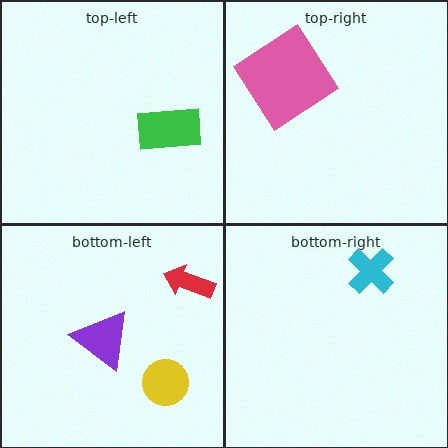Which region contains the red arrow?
The bottom-left region.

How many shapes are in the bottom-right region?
1.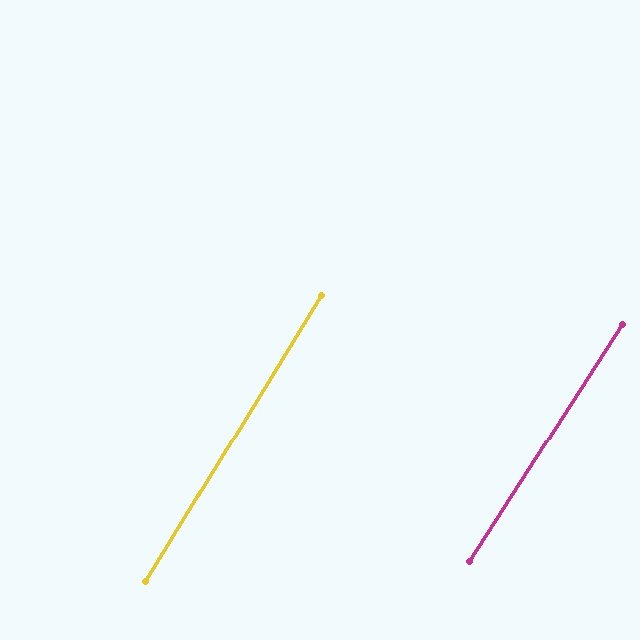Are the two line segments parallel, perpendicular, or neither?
Parallel — their directions differ by only 1.3°.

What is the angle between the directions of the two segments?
Approximately 1 degree.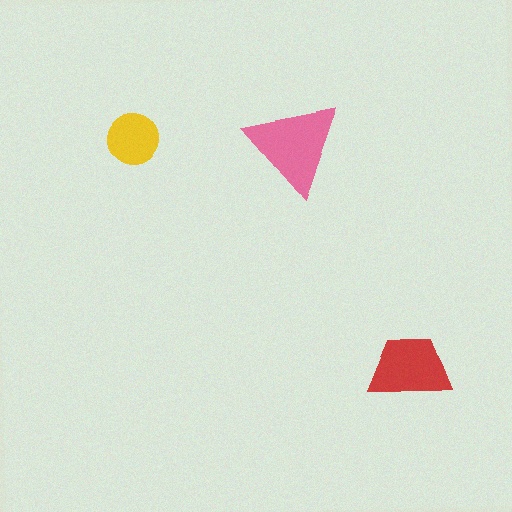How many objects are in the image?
There are 3 objects in the image.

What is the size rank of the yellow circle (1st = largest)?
3rd.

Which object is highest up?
The yellow circle is topmost.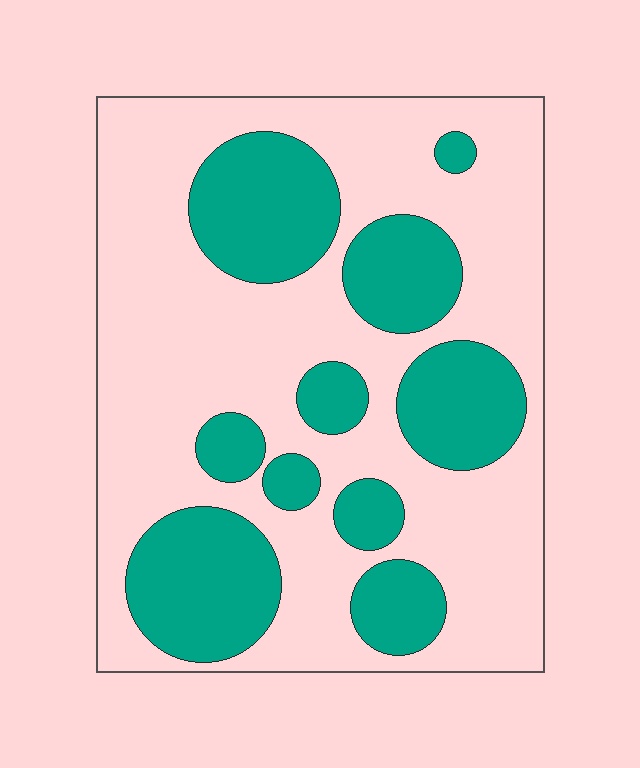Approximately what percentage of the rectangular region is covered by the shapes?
Approximately 35%.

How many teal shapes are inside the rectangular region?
10.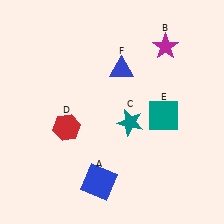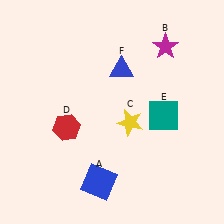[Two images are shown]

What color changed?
The star (C) changed from teal in Image 1 to yellow in Image 2.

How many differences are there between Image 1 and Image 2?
There is 1 difference between the two images.